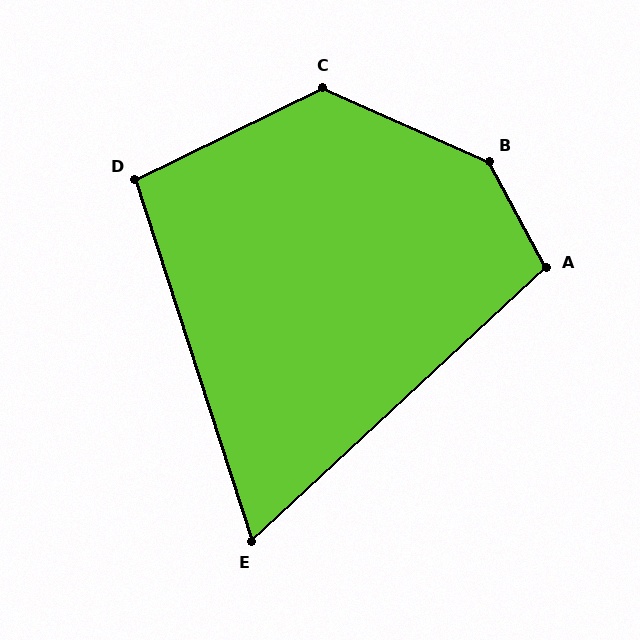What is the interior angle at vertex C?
Approximately 130 degrees (obtuse).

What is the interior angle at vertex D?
Approximately 98 degrees (obtuse).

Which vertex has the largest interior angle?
B, at approximately 142 degrees.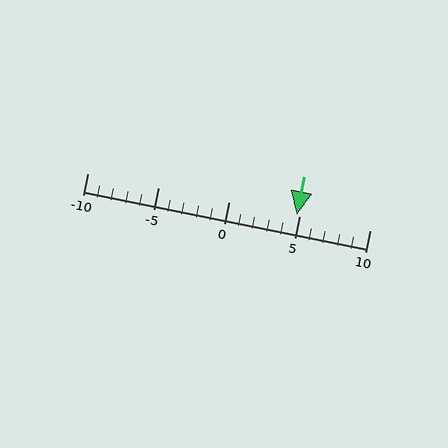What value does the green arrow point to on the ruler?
The green arrow points to approximately 5.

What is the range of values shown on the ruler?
The ruler shows values from -10 to 10.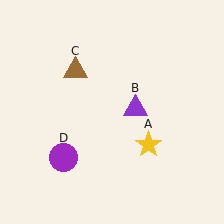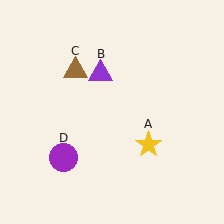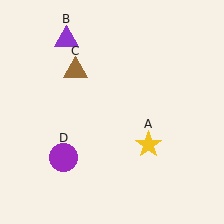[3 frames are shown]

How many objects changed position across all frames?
1 object changed position: purple triangle (object B).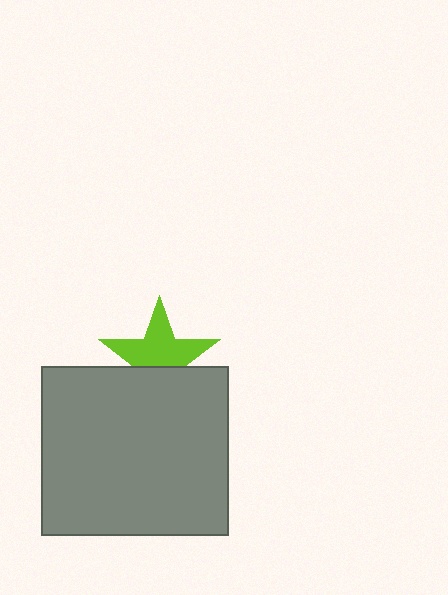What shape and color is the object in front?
The object in front is a gray rectangle.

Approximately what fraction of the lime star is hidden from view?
Roughly 39% of the lime star is hidden behind the gray rectangle.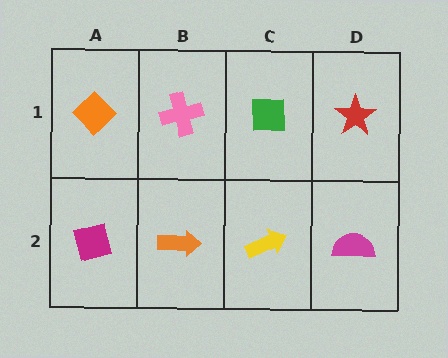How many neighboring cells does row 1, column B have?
3.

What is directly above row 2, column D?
A red star.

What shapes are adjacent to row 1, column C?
A yellow arrow (row 2, column C), a pink cross (row 1, column B), a red star (row 1, column D).